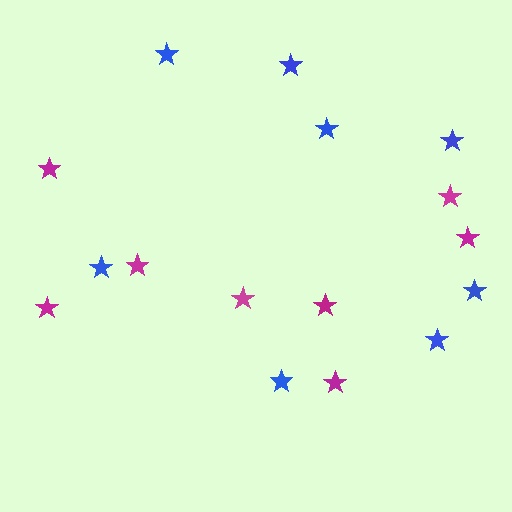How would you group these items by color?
There are 2 groups: one group of magenta stars (8) and one group of blue stars (8).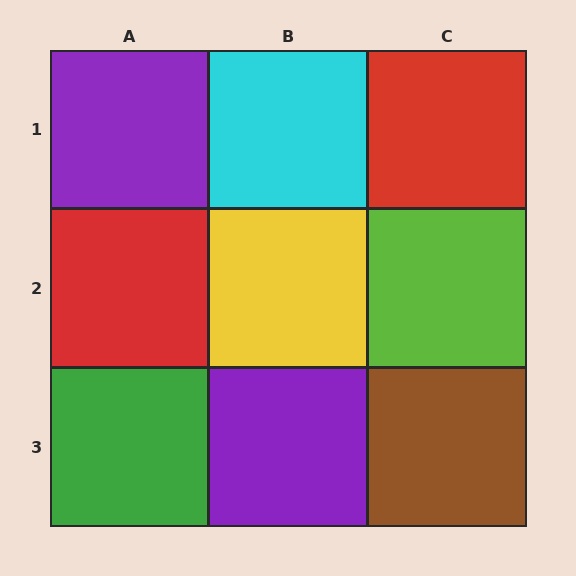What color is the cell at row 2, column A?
Red.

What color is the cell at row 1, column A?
Purple.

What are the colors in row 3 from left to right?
Green, purple, brown.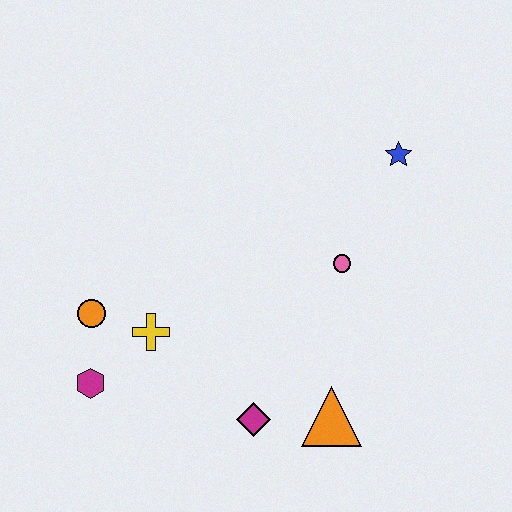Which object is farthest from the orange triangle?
The blue star is farthest from the orange triangle.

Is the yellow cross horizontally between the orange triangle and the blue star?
No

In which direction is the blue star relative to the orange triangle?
The blue star is above the orange triangle.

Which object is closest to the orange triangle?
The magenta diamond is closest to the orange triangle.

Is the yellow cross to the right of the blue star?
No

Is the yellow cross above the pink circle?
No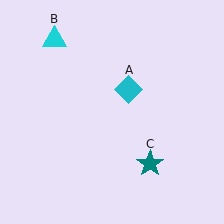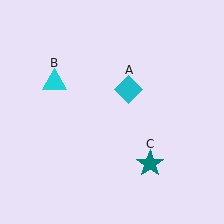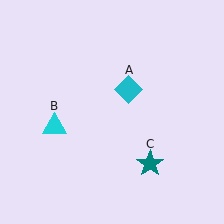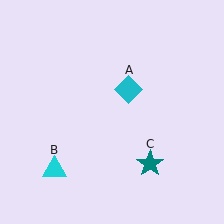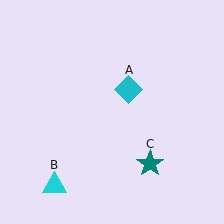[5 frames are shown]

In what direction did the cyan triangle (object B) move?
The cyan triangle (object B) moved down.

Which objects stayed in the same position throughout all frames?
Cyan diamond (object A) and teal star (object C) remained stationary.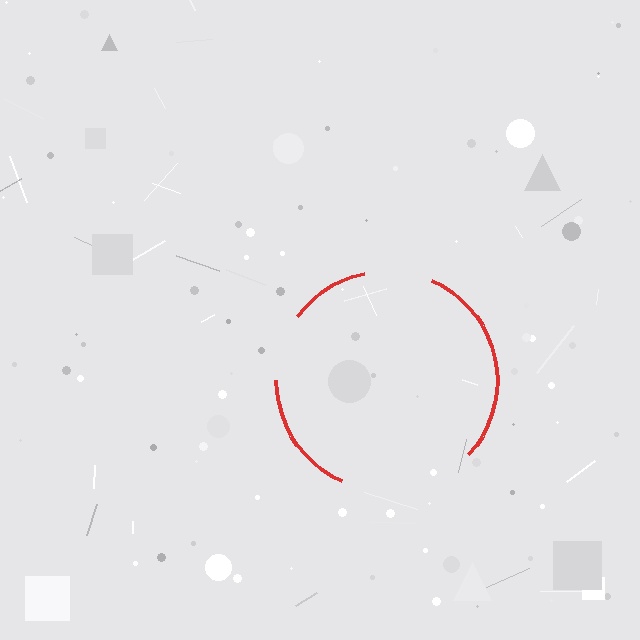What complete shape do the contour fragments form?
The contour fragments form a circle.